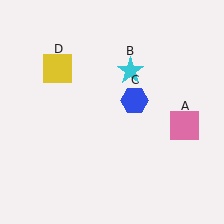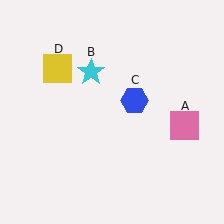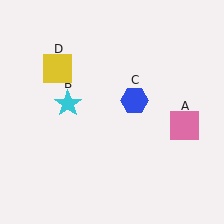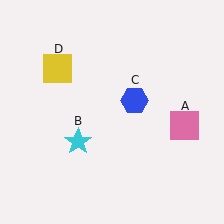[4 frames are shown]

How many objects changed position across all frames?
1 object changed position: cyan star (object B).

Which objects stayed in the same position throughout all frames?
Pink square (object A) and blue hexagon (object C) and yellow square (object D) remained stationary.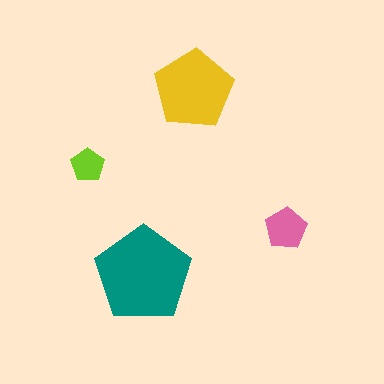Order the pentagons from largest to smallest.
the teal one, the yellow one, the pink one, the lime one.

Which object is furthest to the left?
The lime pentagon is leftmost.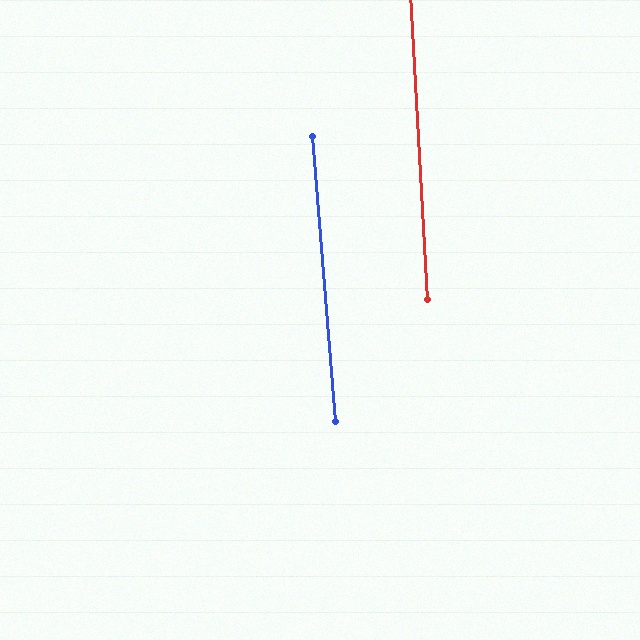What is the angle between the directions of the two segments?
Approximately 1 degree.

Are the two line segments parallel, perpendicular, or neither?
Parallel — their directions differ by only 1.4°.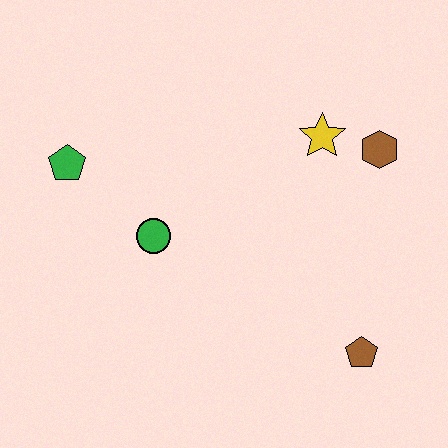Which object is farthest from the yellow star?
The green pentagon is farthest from the yellow star.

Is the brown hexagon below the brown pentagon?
No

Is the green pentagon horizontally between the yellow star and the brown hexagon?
No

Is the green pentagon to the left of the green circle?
Yes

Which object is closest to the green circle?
The green pentagon is closest to the green circle.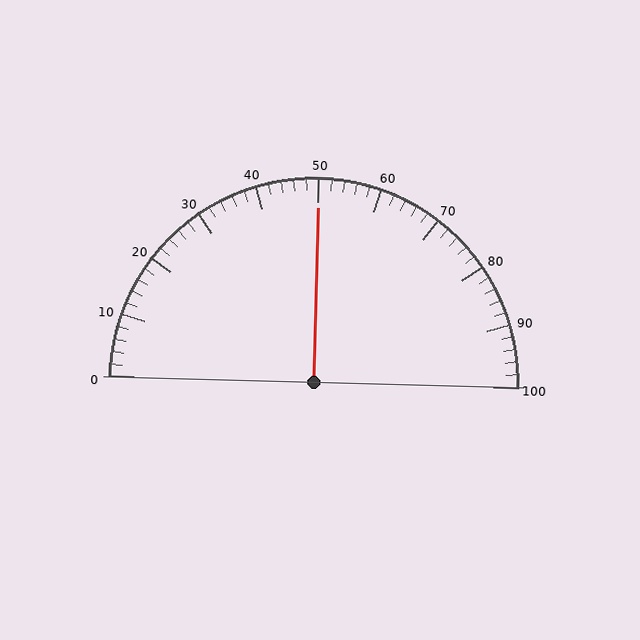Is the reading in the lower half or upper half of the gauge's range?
The reading is in the upper half of the range (0 to 100).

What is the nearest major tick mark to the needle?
The nearest major tick mark is 50.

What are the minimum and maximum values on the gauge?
The gauge ranges from 0 to 100.